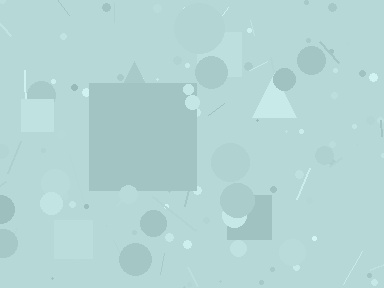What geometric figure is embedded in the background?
A square is embedded in the background.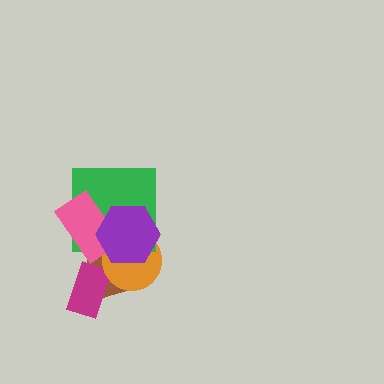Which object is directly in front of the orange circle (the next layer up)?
The green square is directly in front of the orange circle.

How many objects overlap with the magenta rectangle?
1 object overlaps with the magenta rectangle.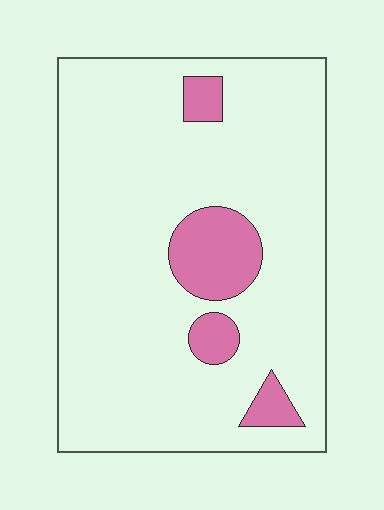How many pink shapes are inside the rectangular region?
4.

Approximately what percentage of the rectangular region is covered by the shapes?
Approximately 10%.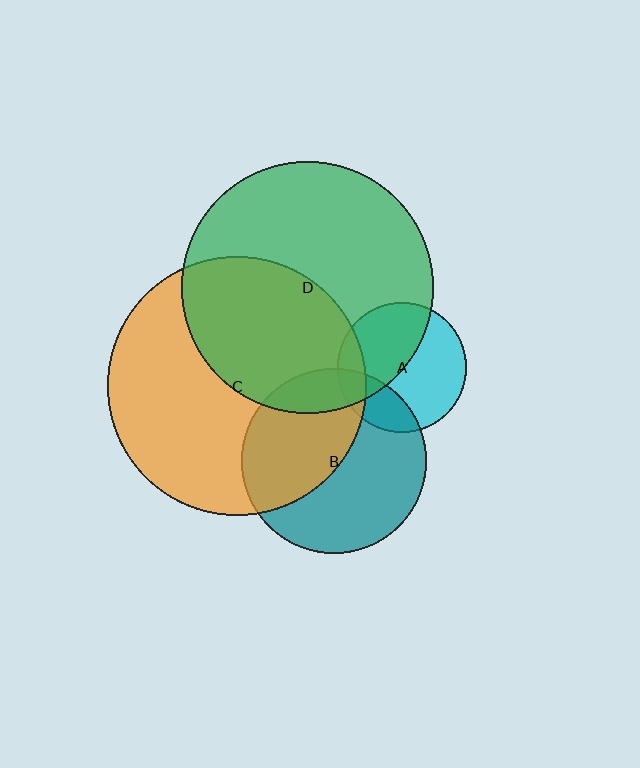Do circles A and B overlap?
Yes.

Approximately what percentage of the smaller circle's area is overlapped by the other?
Approximately 20%.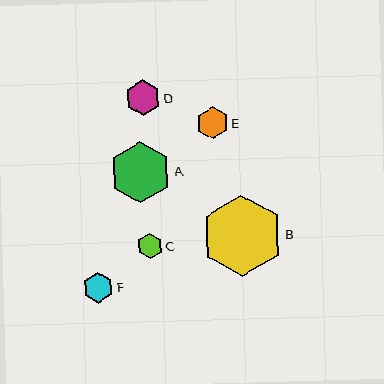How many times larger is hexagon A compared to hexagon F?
Hexagon A is approximately 2.0 times the size of hexagon F.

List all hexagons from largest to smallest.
From largest to smallest: B, A, D, E, F, C.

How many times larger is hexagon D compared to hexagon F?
Hexagon D is approximately 1.2 times the size of hexagon F.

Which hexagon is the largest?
Hexagon B is the largest with a size of approximately 81 pixels.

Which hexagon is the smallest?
Hexagon C is the smallest with a size of approximately 26 pixels.